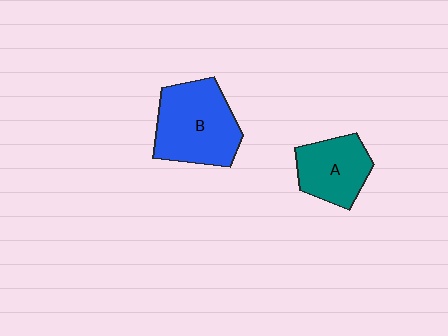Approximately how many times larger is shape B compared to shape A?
Approximately 1.5 times.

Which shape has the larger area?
Shape B (blue).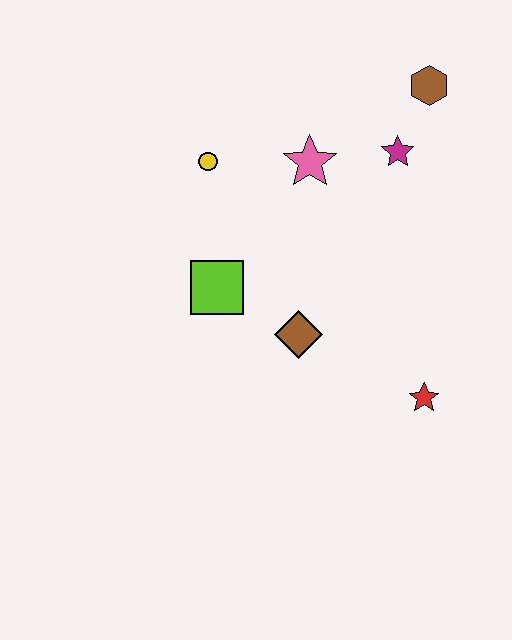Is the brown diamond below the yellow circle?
Yes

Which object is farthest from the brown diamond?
The brown hexagon is farthest from the brown diamond.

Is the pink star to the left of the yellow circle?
No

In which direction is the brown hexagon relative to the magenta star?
The brown hexagon is above the magenta star.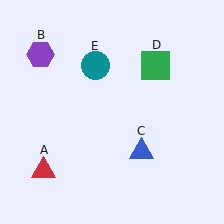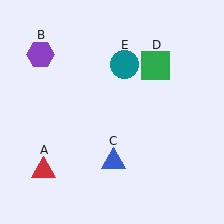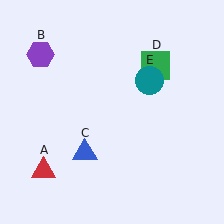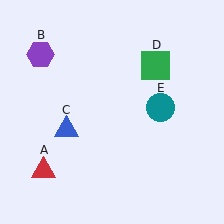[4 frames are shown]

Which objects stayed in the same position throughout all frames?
Red triangle (object A) and purple hexagon (object B) and green square (object D) remained stationary.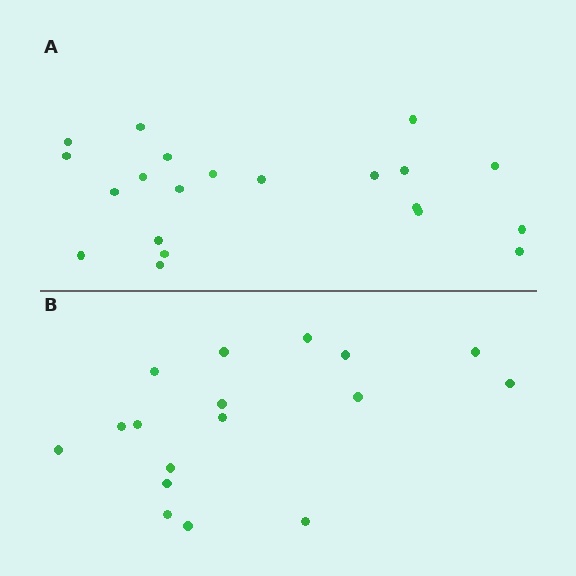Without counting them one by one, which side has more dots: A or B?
Region A (the top region) has more dots.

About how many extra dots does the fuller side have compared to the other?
Region A has about 4 more dots than region B.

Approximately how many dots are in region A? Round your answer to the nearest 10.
About 20 dots. (The exact count is 21, which rounds to 20.)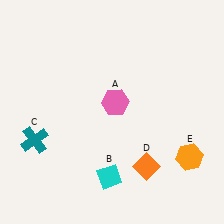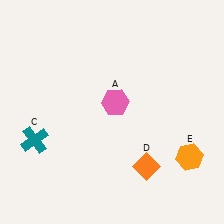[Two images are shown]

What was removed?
The cyan diamond (B) was removed in Image 2.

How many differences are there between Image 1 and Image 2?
There is 1 difference between the two images.